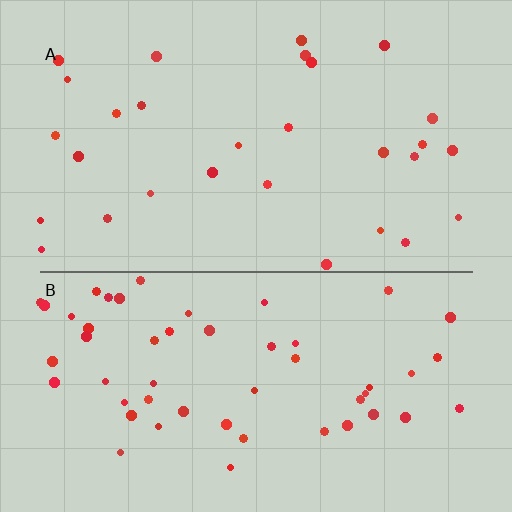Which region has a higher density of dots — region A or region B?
B (the bottom).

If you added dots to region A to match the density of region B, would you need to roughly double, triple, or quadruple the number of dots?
Approximately double.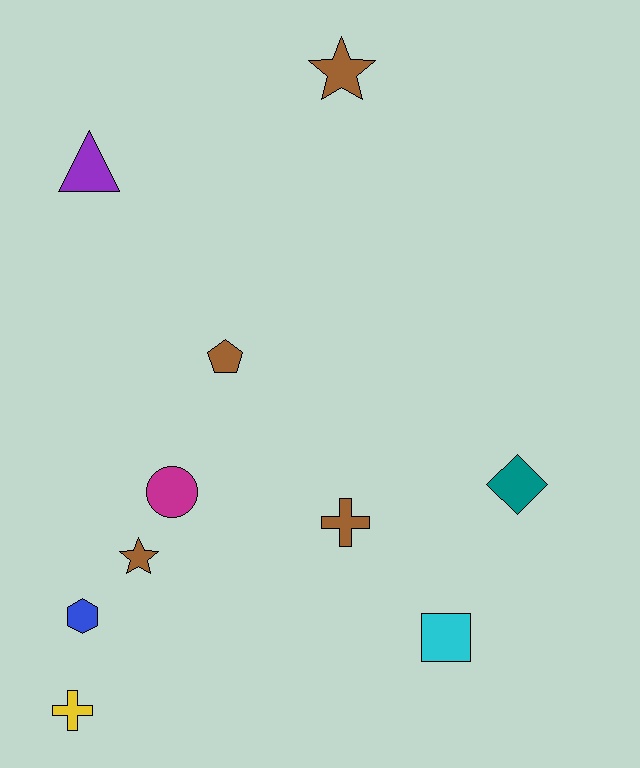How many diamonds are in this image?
There is 1 diamond.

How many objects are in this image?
There are 10 objects.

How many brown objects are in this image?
There are 4 brown objects.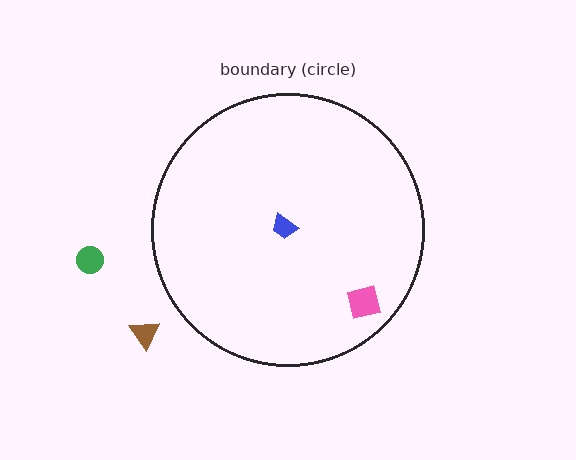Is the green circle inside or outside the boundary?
Outside.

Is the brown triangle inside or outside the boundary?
Outside.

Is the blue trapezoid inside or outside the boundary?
Inside.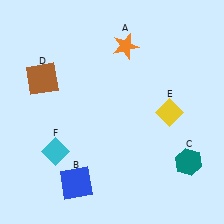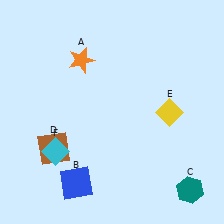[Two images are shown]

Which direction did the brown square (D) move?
The brown square (D) moved down.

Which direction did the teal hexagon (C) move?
The teal hexagon (C) moved down.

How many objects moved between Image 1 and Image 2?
3 objects moved between the two images.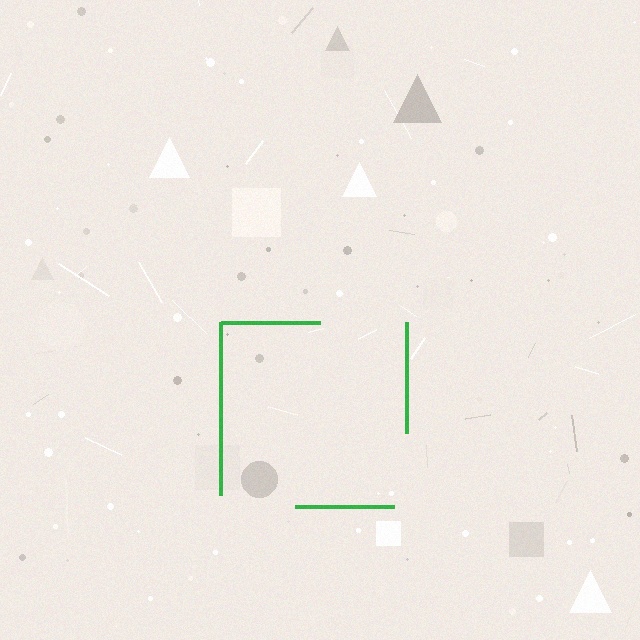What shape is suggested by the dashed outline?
The dashed outline suggests a square.